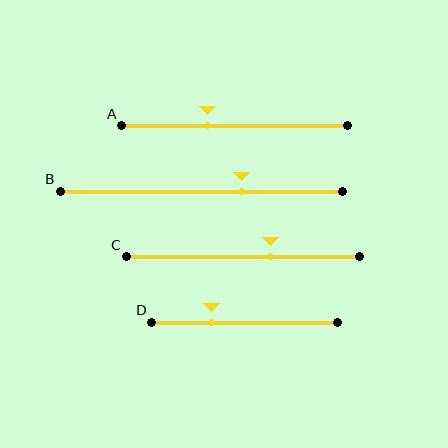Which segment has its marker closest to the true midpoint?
Segment C has its marker closest to the true midpoint.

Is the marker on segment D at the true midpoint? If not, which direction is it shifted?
No, the marker on segment D is shifted to the left by about 17% of the segment length.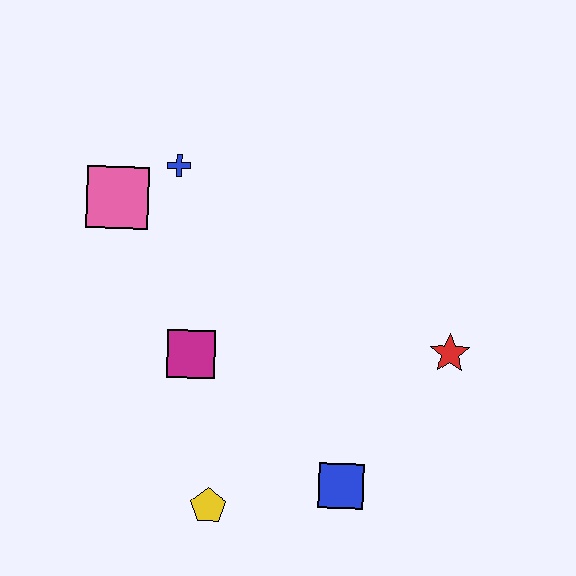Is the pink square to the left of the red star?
Yes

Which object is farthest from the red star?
The pink square is farthest from the red star.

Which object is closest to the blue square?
The yellow pentagon is closest to the blue square.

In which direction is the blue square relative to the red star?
The blue square is below the red star.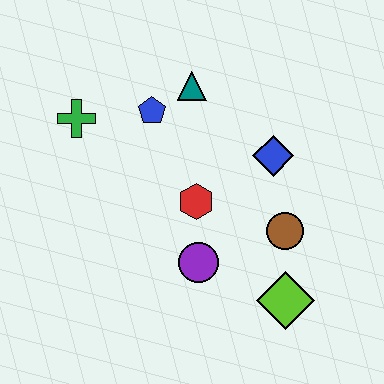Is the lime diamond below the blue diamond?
Yes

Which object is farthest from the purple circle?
The green cross is farthest from the purple circle.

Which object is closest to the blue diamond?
The brown circle is closest to the blue diamond.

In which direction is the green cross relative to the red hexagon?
The green cross is to the left of the red hexagon.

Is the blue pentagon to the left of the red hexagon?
Yes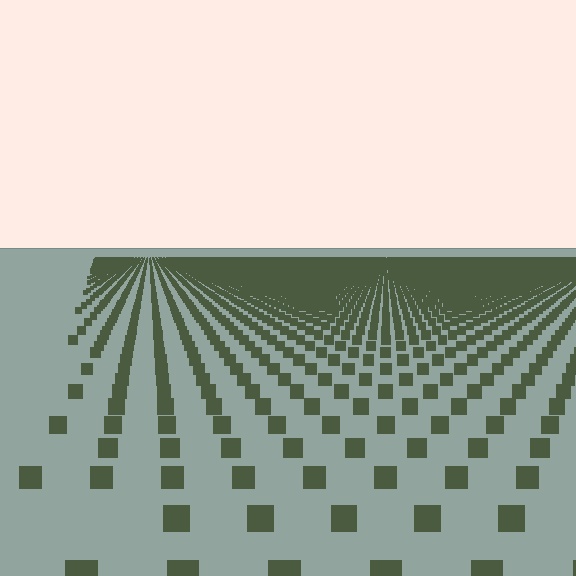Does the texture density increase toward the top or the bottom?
Density increases toward the top.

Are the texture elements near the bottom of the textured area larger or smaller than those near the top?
Larger. Near the bottom, elements are closer to the viewer and appear at a bigger on-screen size.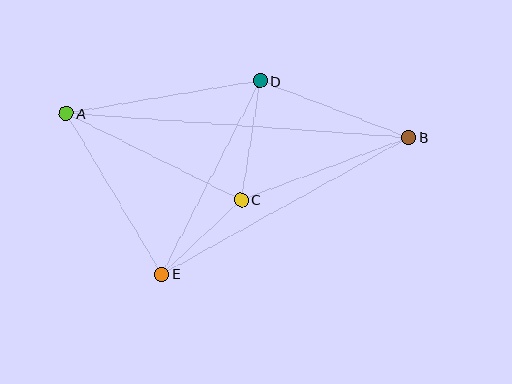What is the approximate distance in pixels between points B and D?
The distance between B and D is approximately 159 pixels.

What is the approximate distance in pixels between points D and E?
The distance between D and E is approximately 217 pixels.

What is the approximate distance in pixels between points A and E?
The distance between A and E is approximately 187 pixels.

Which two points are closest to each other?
Points C and E are closest to each other.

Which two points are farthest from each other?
Points A and B are farthest from each other.